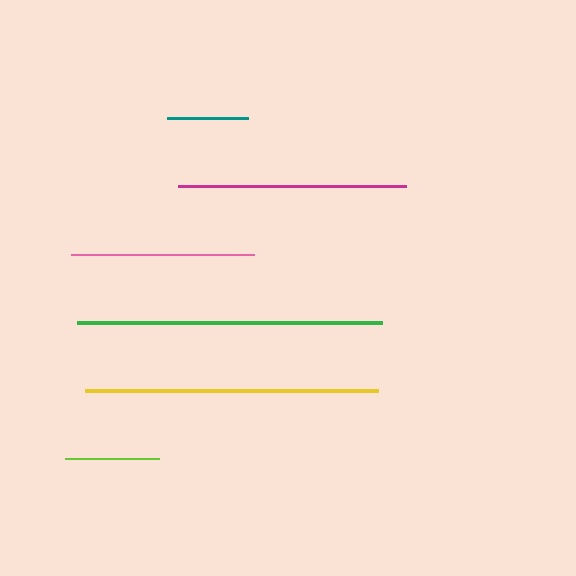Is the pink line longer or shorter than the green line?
The green line is longer than the pink line.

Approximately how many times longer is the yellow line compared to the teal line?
The yellow line is approximately 3.6 times the length of the teal line.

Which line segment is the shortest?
The teal line is the shortest at approximately 81 pixels.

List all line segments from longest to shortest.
From longest to shortest: green, yellow, magenta, pink, lime, teal.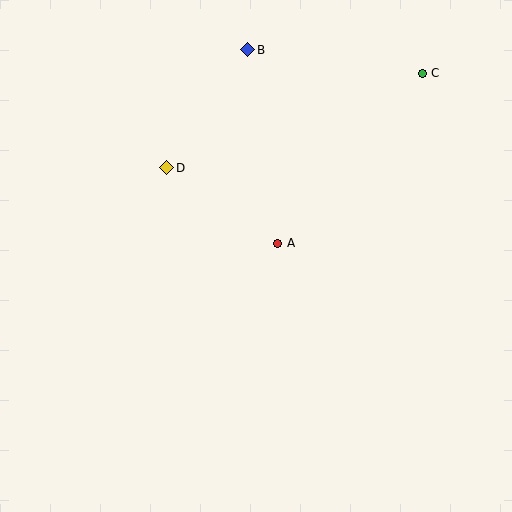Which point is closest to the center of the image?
Point A at (278, 243) is closest to the center.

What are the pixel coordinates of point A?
Point A is at (278, 243).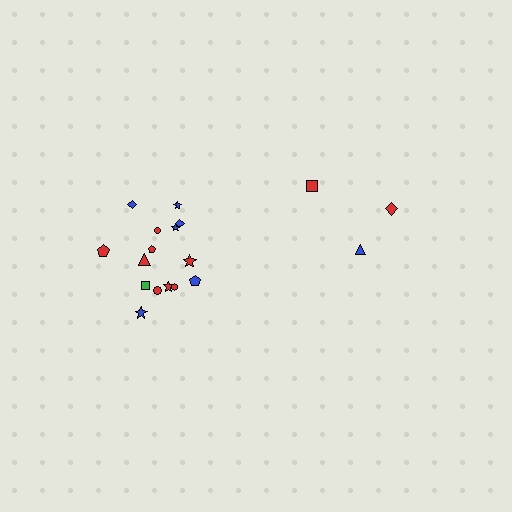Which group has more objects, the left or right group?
The left group.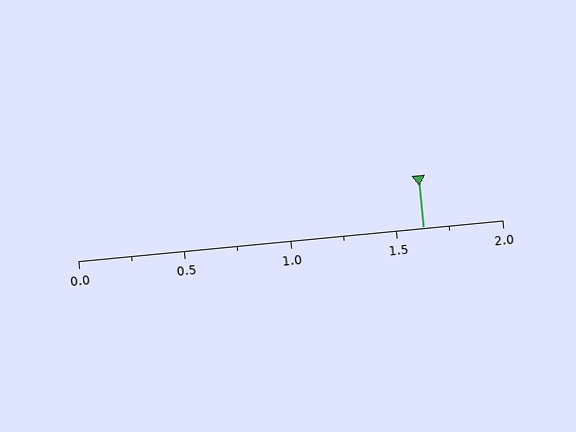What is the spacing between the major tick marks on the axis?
The major ticks are spaced 0.5 apart.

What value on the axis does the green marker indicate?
The marker indicates approximately 1.62.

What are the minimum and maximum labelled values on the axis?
The axis runs from 0.0 to 2.0.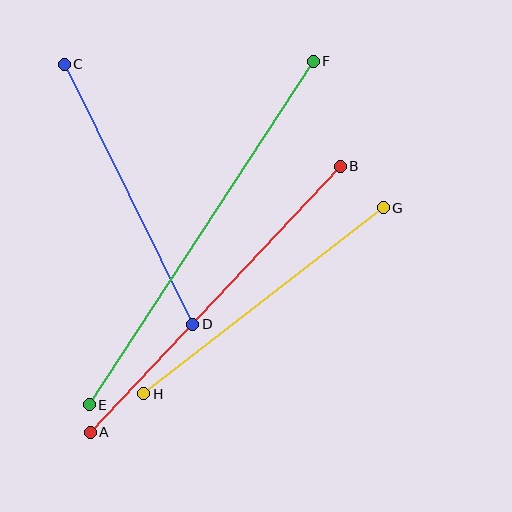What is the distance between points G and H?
The distance is approximately 304 pixels.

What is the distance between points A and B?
The distance is approximately 365 pixels.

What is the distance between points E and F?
The distance is approximately 410 pixels.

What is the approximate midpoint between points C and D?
The midpoint is at approximately (128, 194) pixels.